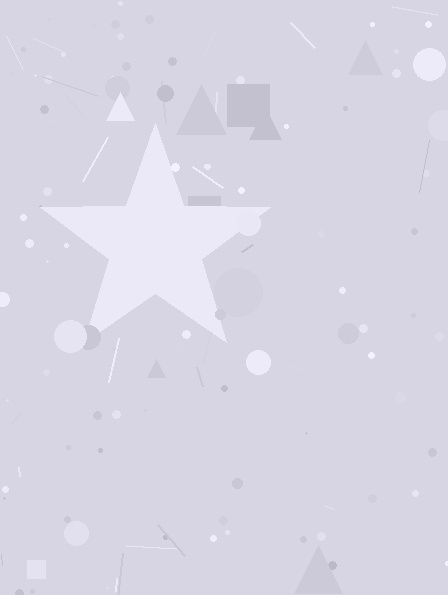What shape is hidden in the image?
A star is hidden in the image.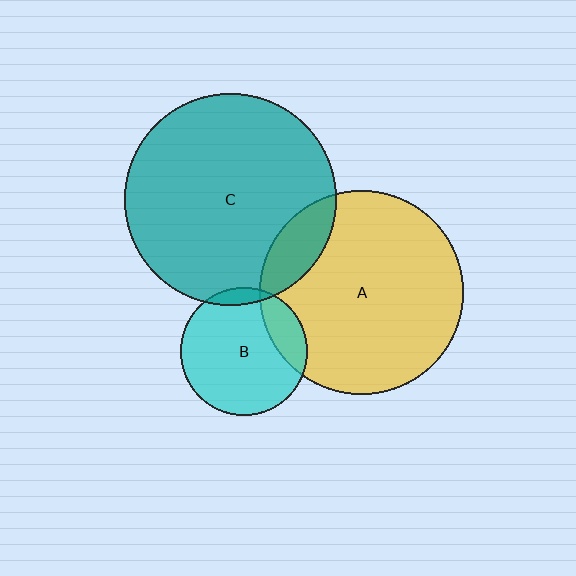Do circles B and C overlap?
Yes.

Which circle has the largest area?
Circle C (teal).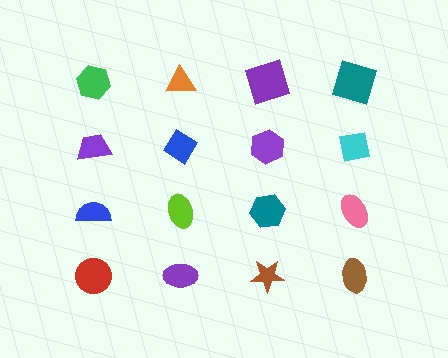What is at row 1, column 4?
A teal square.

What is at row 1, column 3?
A purple square.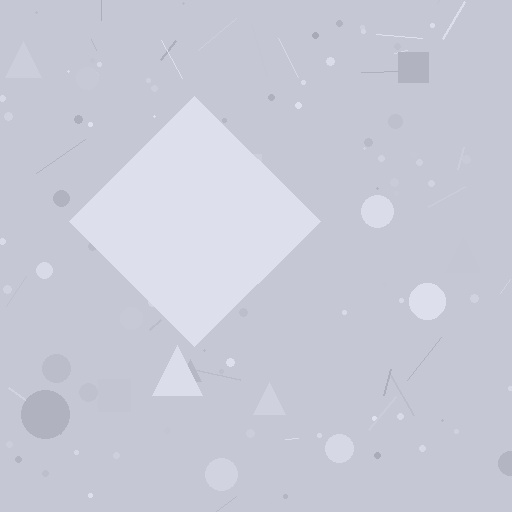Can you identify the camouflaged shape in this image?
The camouflaged shape is a diamond.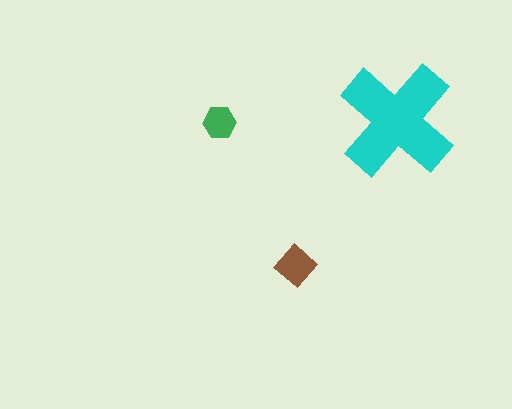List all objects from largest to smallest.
The cyan cross, the brown diamond, the green hexagon.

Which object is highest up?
The cyan cross is topmost.